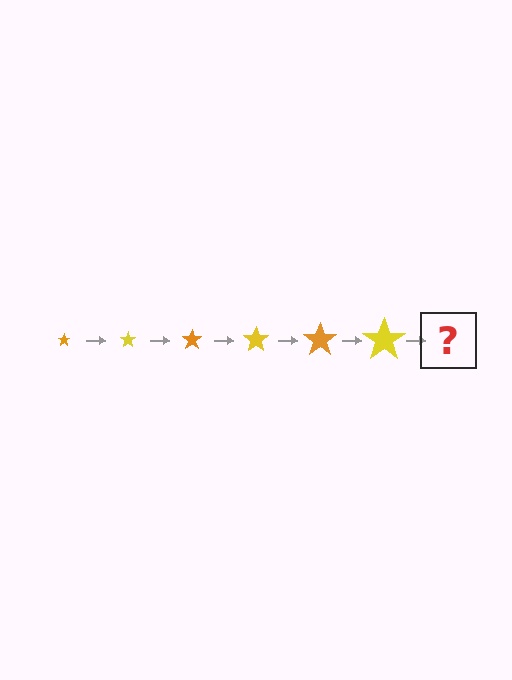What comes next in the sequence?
The next element should be an orange star, larger than the previous one.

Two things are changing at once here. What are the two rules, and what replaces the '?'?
The two rules are that the star grows larger each step and the color cycles through orange and yellow. The '?' should be an orange star, larger than the previous one.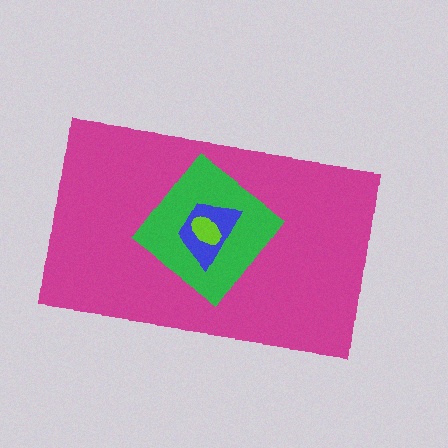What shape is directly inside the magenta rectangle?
The green diamond.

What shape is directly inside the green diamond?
The blue trapezoid.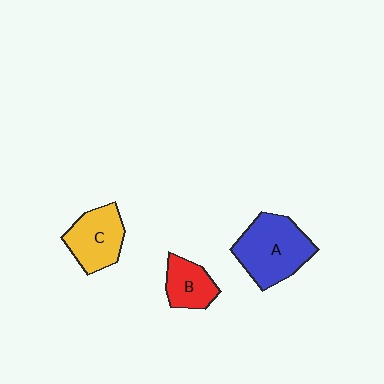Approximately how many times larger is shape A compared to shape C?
Approximately 1.4 times.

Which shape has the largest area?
Shape A (blue).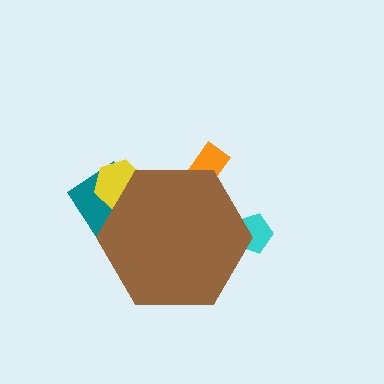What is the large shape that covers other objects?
A brown hexagon.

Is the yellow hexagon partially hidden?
Yes, the yellow hexagon is partially hidden behind the brown hexagon.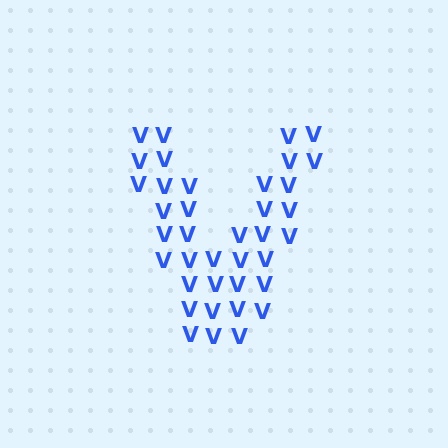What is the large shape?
The large shape is the letter V.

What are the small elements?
The small elements are letter V's.